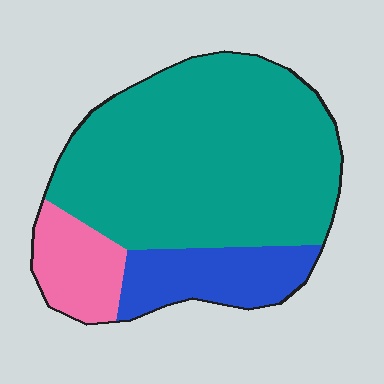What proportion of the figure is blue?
Blue covers about 15% of the figure.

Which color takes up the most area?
Teal, at roughly 70%.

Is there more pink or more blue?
Blue.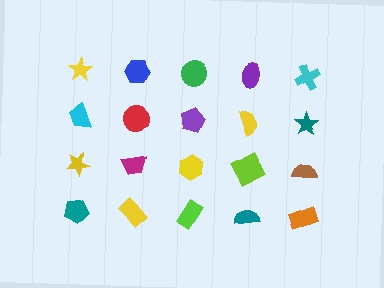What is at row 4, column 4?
A teal semicircle.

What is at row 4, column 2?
A yellow rectangle.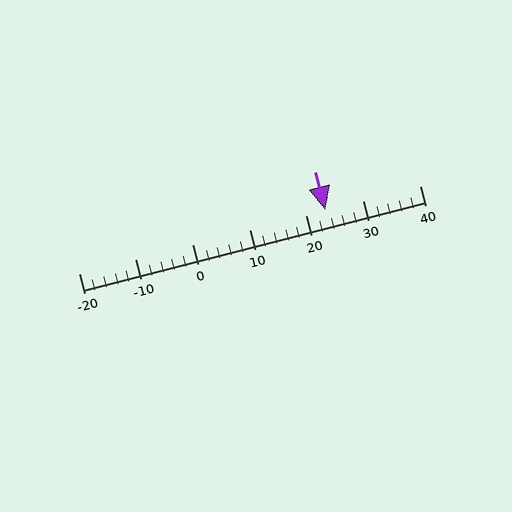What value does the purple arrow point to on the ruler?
The purple arrow points to approximately 23.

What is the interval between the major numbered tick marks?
The major tick marks are spaced 10 units apart.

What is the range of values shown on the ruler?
The ruler shows values from -20 to 40.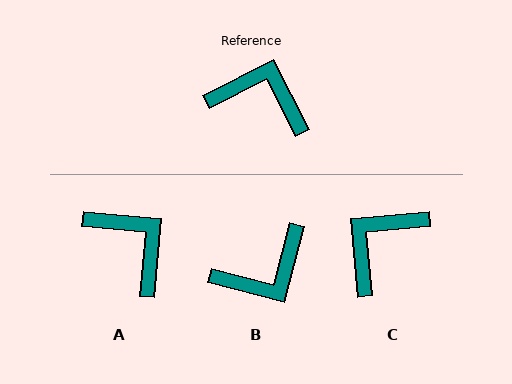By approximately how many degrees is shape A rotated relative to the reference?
Approximately 32 degrees clockwise.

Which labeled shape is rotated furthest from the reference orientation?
B, about 131 degrees away.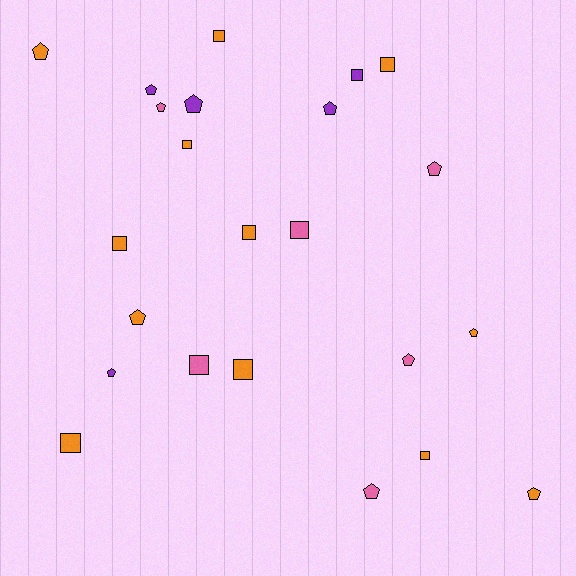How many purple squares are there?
There is 1 purple square.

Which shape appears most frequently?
Pentagon, with 12 objects.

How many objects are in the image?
There are 23 objects.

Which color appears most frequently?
Orange, with 12 objects.